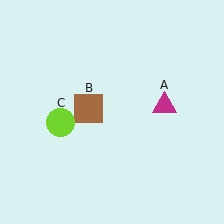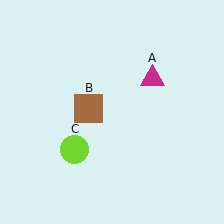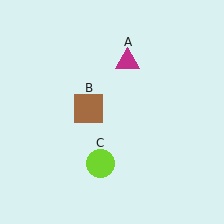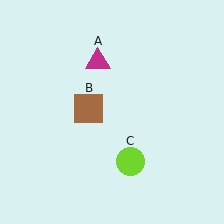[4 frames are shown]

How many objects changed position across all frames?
2 objects changed position: magenta triangle (object A), lime circle (object C).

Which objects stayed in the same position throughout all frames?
Brown square (object B) remained stationary.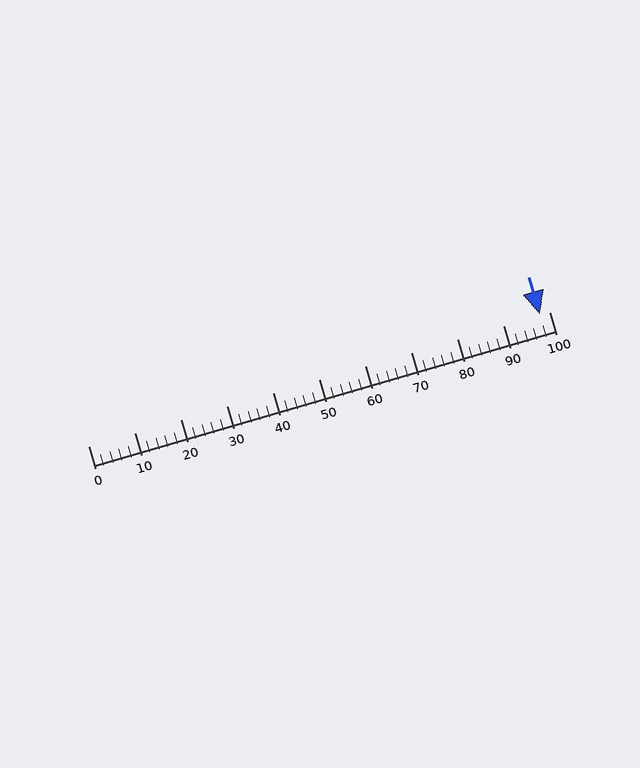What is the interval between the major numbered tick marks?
The major tick marks are spaced 10 units apart.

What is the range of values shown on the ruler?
The ruler shows values from 0 to 100.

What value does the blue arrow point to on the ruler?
The blue arrow points to approximately 98.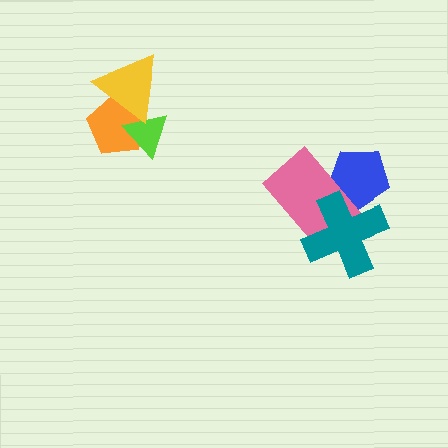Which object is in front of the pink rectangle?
The teal cross is in front of the pink rectangle.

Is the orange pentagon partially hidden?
Yes, it is partially covered by another shape.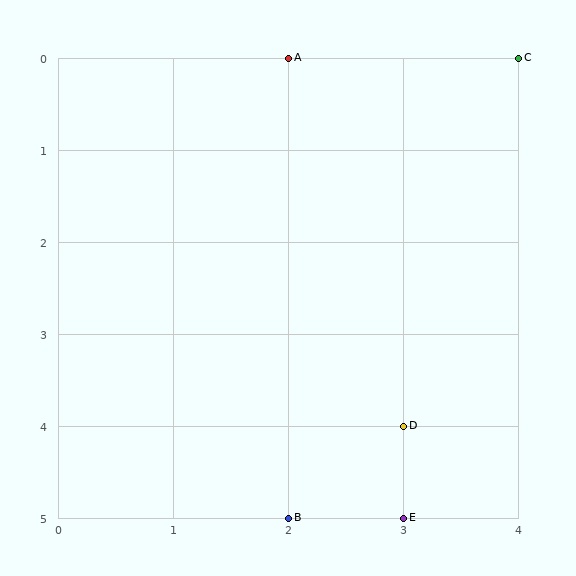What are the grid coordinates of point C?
Point C is at grid coordinates (4, 0).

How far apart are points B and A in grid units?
Points B and A are 5 rows apart.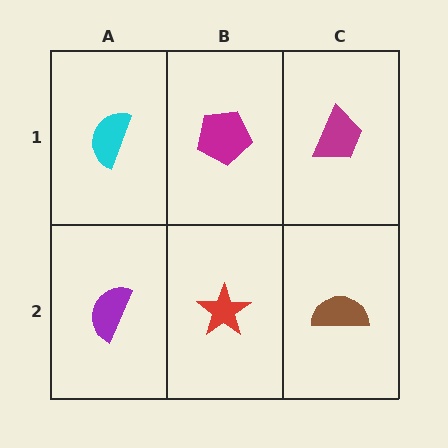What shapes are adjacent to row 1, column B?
A red star (row 2, column B), a cyan semicircle (row 1, column A), a magenta trapezoid (row 1, column C).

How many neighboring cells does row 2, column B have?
3.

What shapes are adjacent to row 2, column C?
A magenta trapezoid (row 1, column C), a red star (row 2, column B).